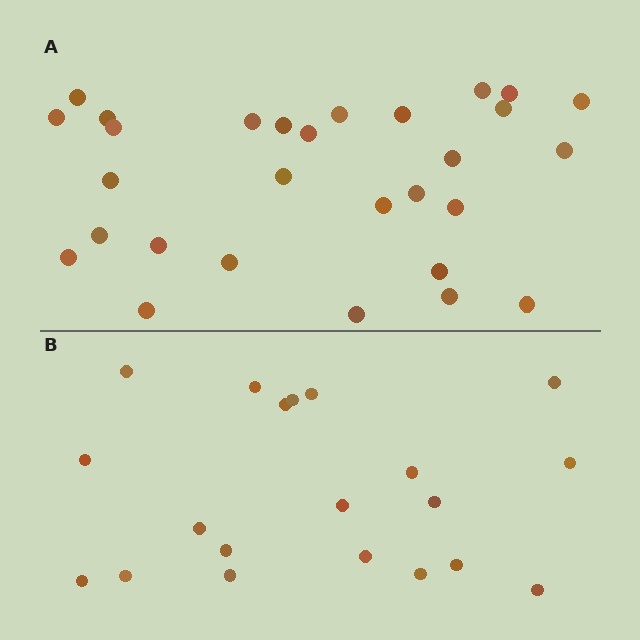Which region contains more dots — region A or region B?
Region A (the top region) has more dots.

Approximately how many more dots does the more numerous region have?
Region A has roughly 8 or so more dots than region B.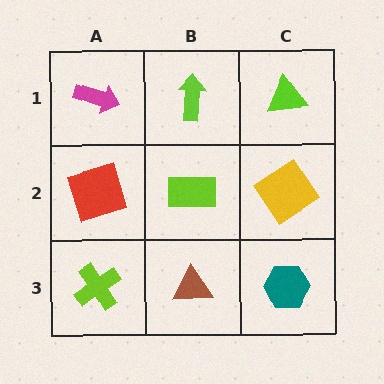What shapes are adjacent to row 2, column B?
A lime arrow (row 1, column B), a brown triangle (row 3, column B), a red square (row 2, column A), a yellow diamond (row 2, column C).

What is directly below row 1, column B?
A lime rectangle.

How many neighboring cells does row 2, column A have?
3.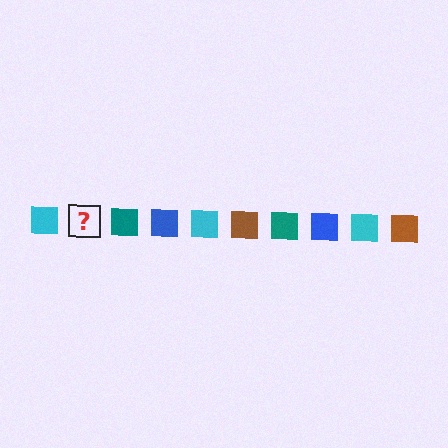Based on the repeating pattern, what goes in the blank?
The blank should be a brown square.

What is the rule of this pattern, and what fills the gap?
The rule is that the pattern cycles through cyan, brown, teal, blue squares. The gap should be filled with a brown square.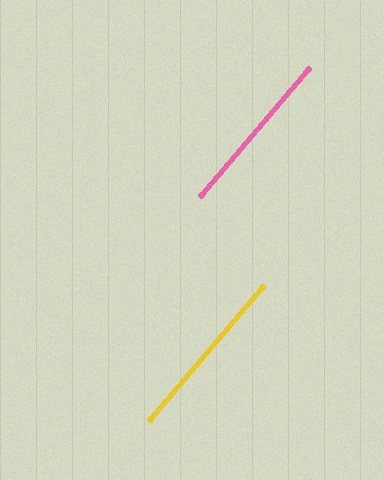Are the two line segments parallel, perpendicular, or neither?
Parallel — their directions differ by only 0.1°.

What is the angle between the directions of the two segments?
Approximately 0 degrees.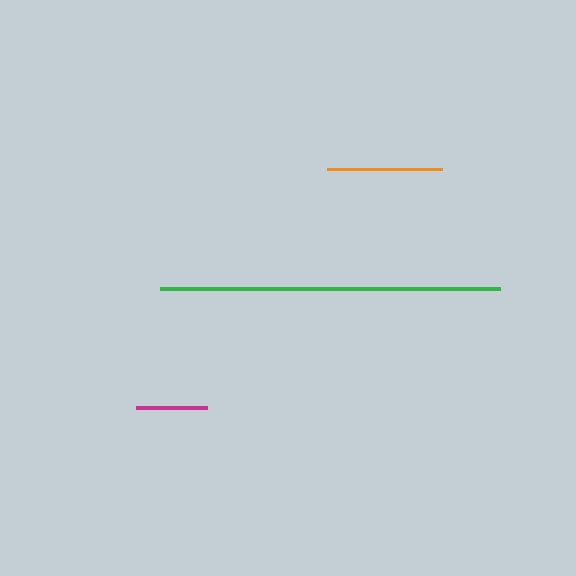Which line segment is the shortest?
The magenta line is the shortest at approximately 71 pixels.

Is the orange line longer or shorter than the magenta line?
The orange line is longer than the magenta line.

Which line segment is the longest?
The green line is the longest at approximately 340 pixels.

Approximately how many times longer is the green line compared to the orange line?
The green line is approximately 3.0 times the length of the orange line.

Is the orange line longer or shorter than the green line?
The green line is longer than the orange line.